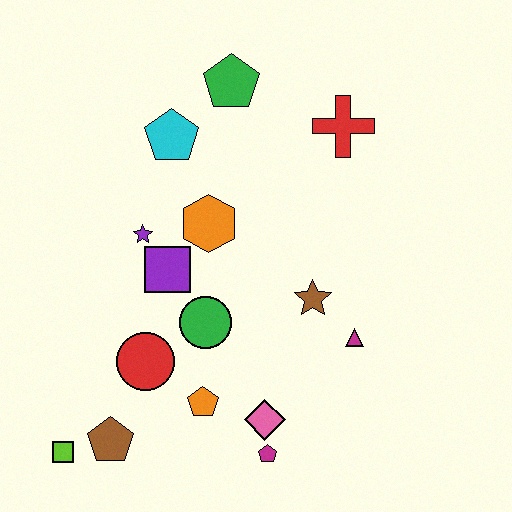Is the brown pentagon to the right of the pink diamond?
No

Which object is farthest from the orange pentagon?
The green pentagon is farthest from the orange pentagon.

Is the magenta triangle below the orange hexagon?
Yes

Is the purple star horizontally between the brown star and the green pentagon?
No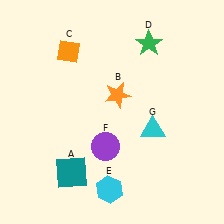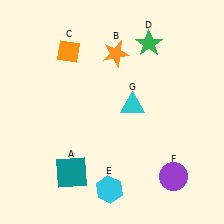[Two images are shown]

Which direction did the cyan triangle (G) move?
The cyan triangle (G) moved up.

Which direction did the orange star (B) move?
The orange star (B) moved up.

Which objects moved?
The objects that moved are: the orange star (B), the purple circle (F), the cyan triangle (G).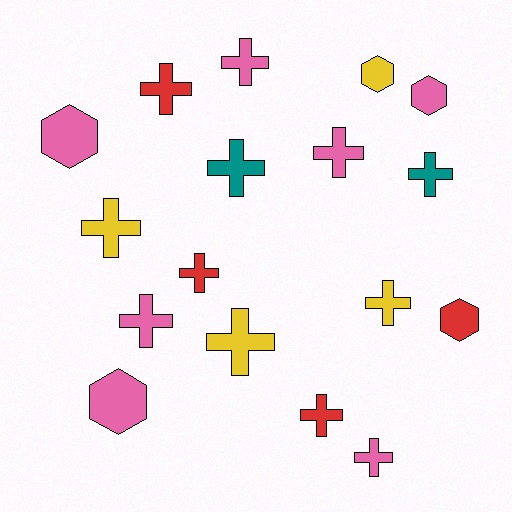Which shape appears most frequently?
Cross, with 12 objects.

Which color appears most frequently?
Pink, with 7 objects.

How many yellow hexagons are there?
There is 1 yellow hexagon.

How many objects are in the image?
There are 17 objects.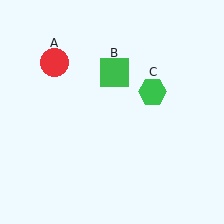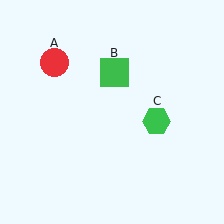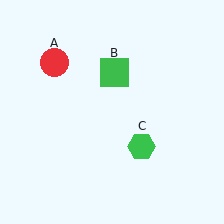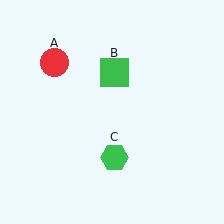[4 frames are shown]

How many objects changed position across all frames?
1 object changed position: green hexagon (object C).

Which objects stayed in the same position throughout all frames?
Red circle (object A) and green square (object B) remained stationary.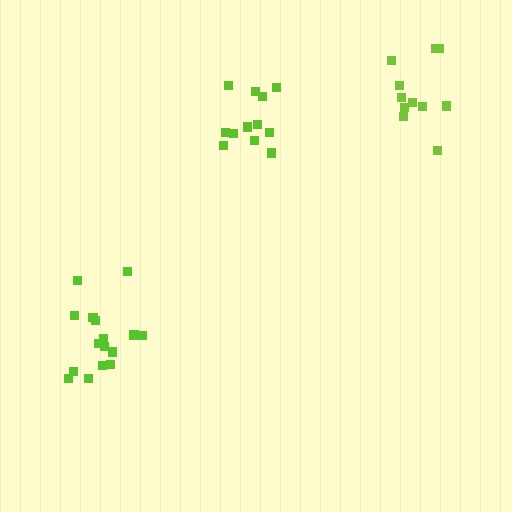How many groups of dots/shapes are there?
There are 3 groups.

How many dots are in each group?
Group 1: 16 dots, Group 2: 12 dots, Group 3: 11 dots (39 total).